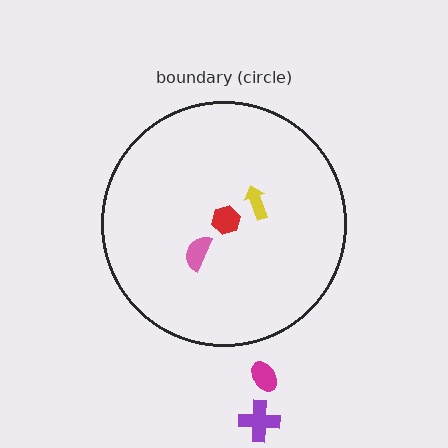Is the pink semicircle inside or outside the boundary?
Inside.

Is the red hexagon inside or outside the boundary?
Inside.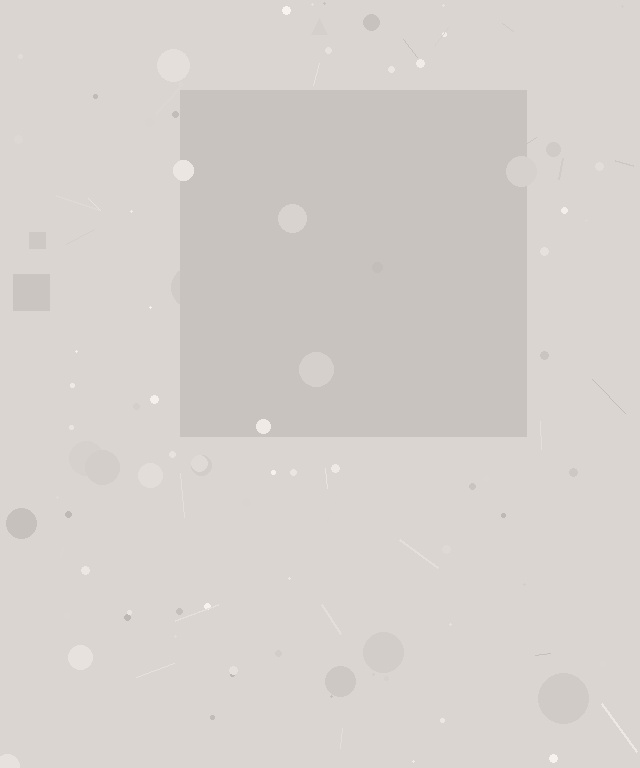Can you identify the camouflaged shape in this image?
The camouflaged shape is a square.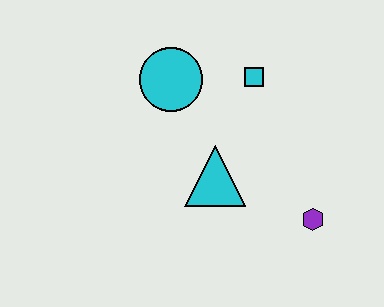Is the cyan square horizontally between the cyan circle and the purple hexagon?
Yes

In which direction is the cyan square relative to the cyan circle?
The cyan square is to the right of the cyan circle.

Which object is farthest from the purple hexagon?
The cyan circle is farthest from the purple hexagon.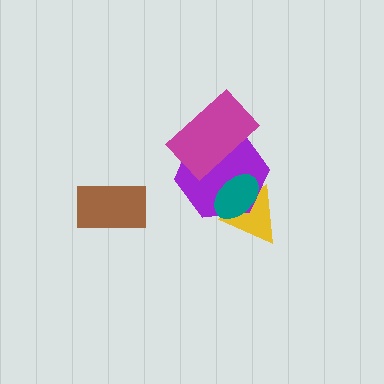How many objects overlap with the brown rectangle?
0 objects overlap with the brown rectangle.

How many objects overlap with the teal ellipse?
2 objects overlap with the teal ellipse.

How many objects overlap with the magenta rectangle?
1 object overlaps with the magenta rectangle.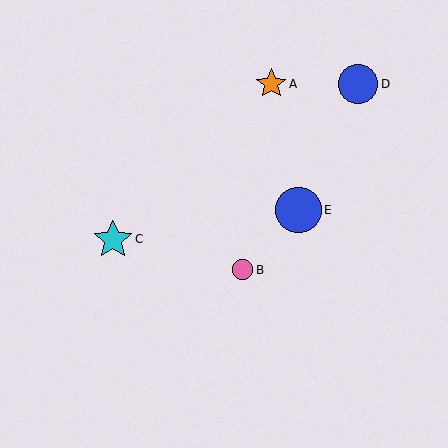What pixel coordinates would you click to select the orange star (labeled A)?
Click at (271, 84) to select the orange star A.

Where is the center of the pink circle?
The center of the pink circle is at (243, 270).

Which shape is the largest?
The blue circle (labeled E) is the largest.